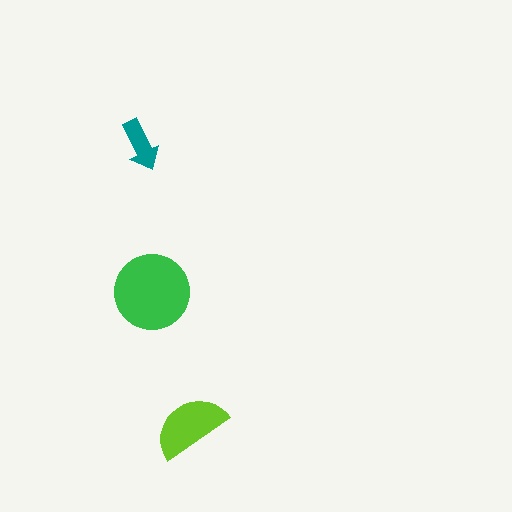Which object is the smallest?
The teal arrow.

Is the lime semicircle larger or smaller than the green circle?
Smaller.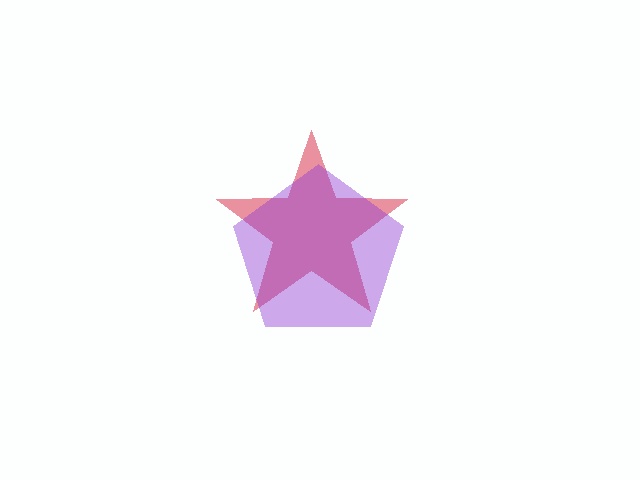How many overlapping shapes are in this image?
There are 2 overlapping shapes in the image.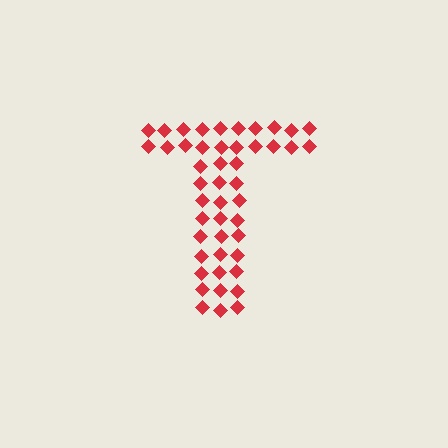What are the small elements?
The small elements are diamonds.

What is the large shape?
The large shape is the letter T.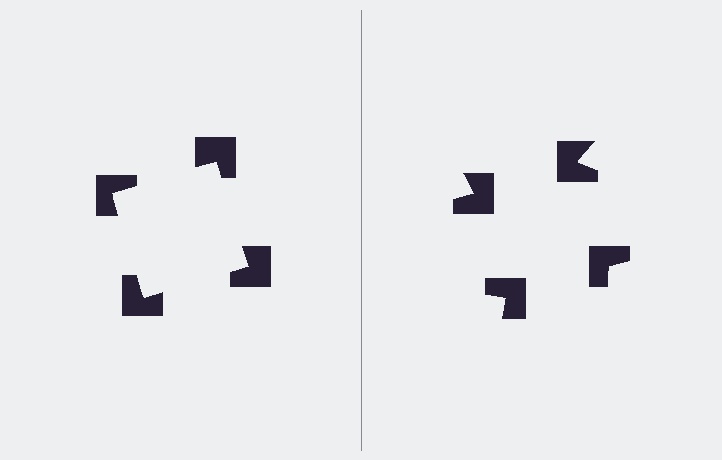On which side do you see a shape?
An illusory square appears on the left side. On the right side the wedge cuts are rotated, so no coherent shape forms.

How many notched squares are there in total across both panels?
8 — 4 on each side.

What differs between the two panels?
The notched squares are positioned identically on both sides; only the wedge orientations differ. On the left they align to a square; on the right they are misaligned.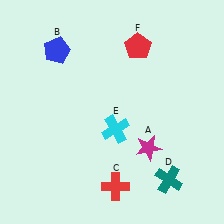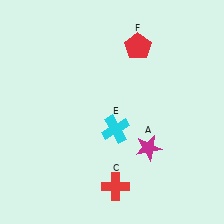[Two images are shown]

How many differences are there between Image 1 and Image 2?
There are 2 differences between the two images.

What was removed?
The teal cross (D), the blue pentagon (B) were removed in Image 2.